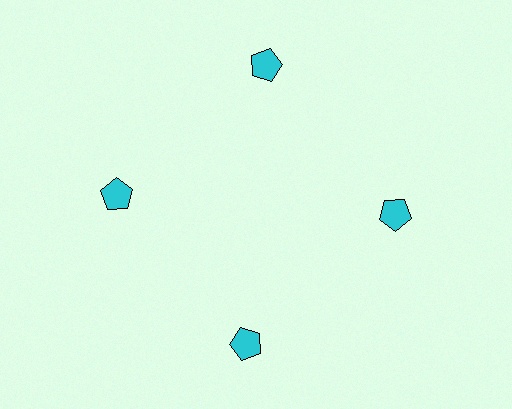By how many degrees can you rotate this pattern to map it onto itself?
The pattern maps onto itself every 90 degrees of rotation.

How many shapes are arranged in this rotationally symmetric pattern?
There are 4 shapes, arranged in 4 groups of 1.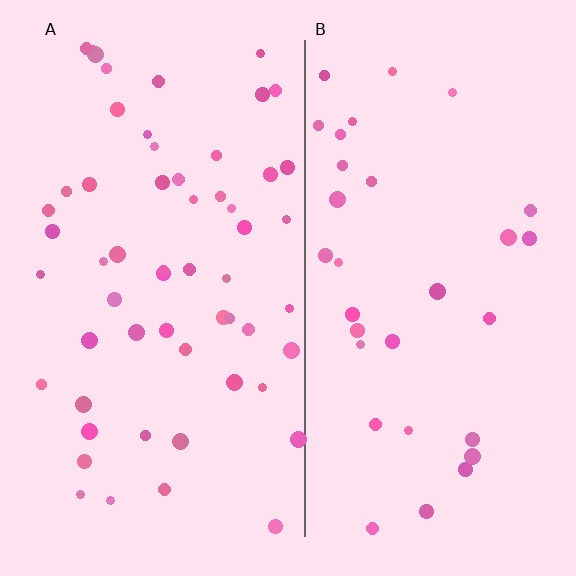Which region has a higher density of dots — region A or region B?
A (the left).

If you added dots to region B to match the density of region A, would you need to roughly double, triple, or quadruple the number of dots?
Approximately double.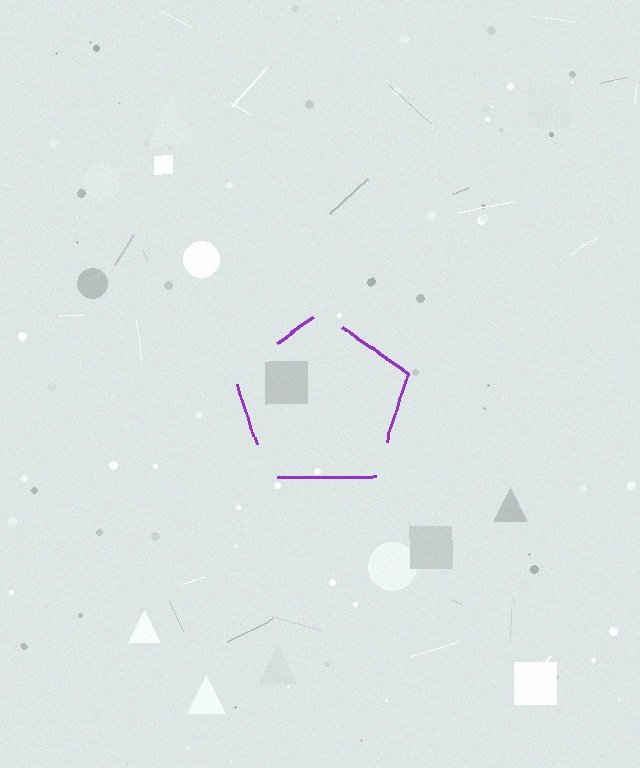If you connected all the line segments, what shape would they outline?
They would outline a pentagon.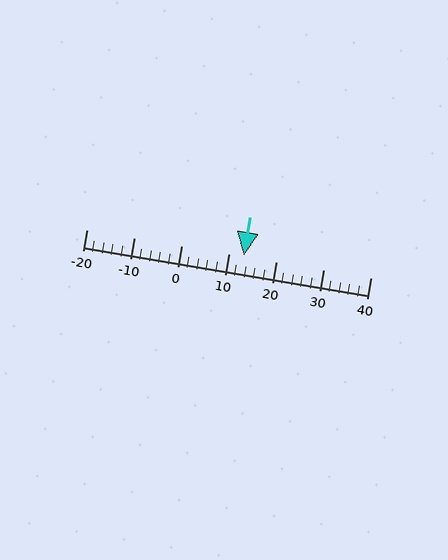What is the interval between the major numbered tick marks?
The major tick marks are spaced 10 units apart.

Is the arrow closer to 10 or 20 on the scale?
The arrow is closer to 10.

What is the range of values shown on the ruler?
The ruler shows values from -20 to 40.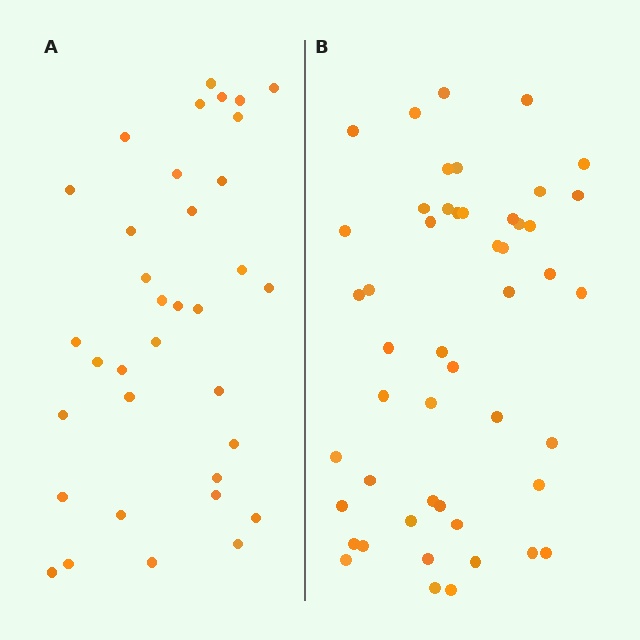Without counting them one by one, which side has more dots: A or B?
Region B (the right region) has more dots.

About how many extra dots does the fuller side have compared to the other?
Region B has approximately 15 more dots than region A.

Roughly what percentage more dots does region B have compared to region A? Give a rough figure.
About 40% more.